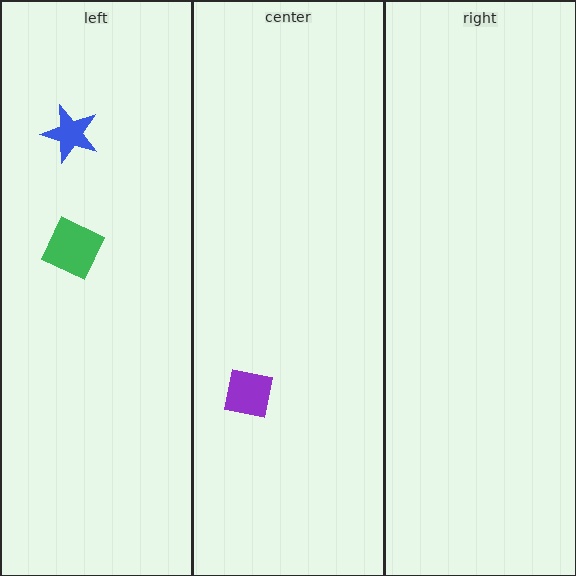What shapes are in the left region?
The blue star, the green diamond.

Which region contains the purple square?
The center region.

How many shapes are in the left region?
2.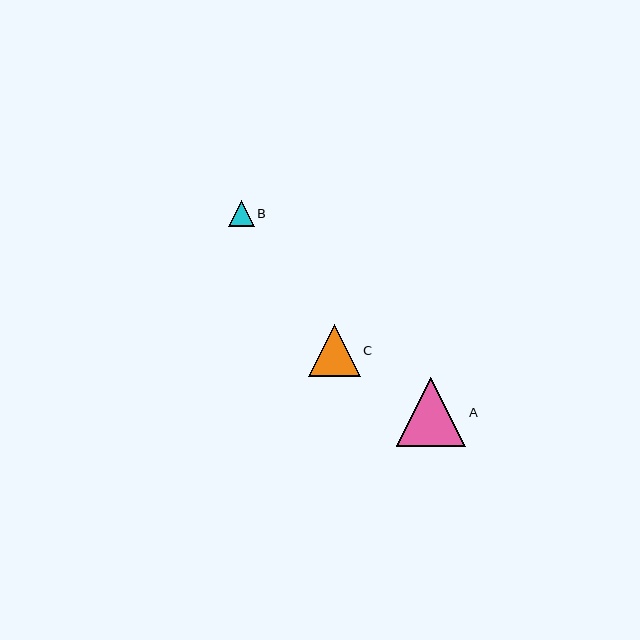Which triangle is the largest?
Triangle A is the largest with a size of approximately 69 pixels.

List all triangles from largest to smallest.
From largest to smallest: A, C, B.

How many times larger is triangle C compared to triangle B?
Triangle C is approximately 2.0 times the size of triangle B.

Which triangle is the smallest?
Triangle B is the smallest with a size of approximately 26 pixels.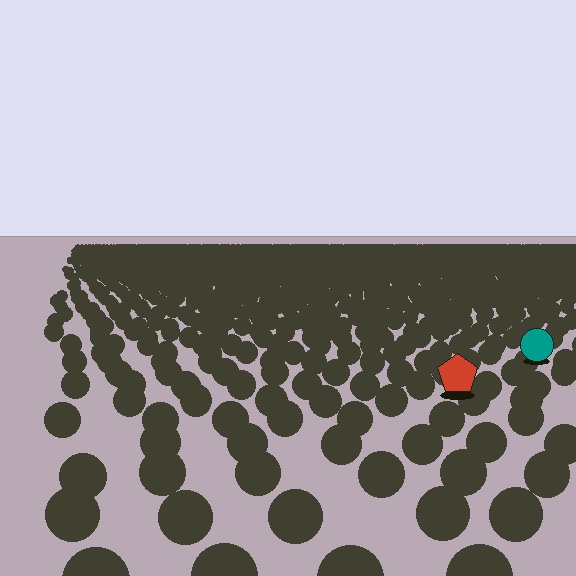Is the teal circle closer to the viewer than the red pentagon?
No. The red pentagon is closer — you can tell from the texture gradient: the ground texture is coarser near it.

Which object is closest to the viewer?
The red pentagon is closest. The texture marks near it are larger and more spread out.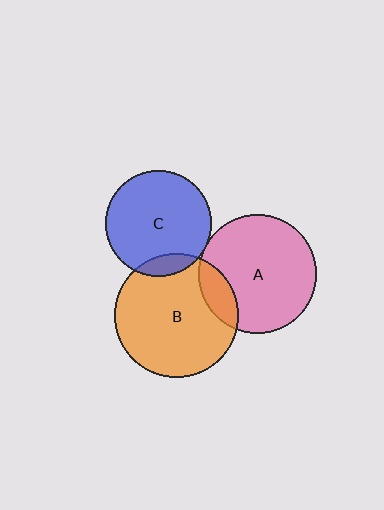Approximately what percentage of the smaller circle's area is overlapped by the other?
Approximately 15%.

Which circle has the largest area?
Circle B (orange).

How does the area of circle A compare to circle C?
Approximately 1.3 times.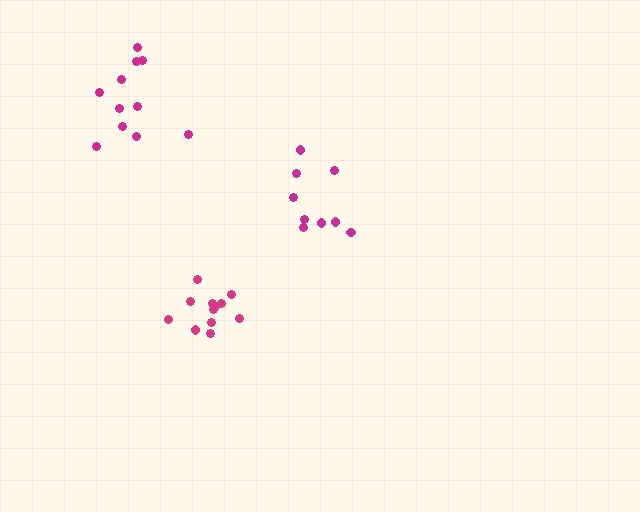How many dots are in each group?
Group 1: 9 dots, Group 2: 12 dots, Group 3: 11 dots (32 total).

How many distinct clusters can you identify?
There are 3 distinct clusters.